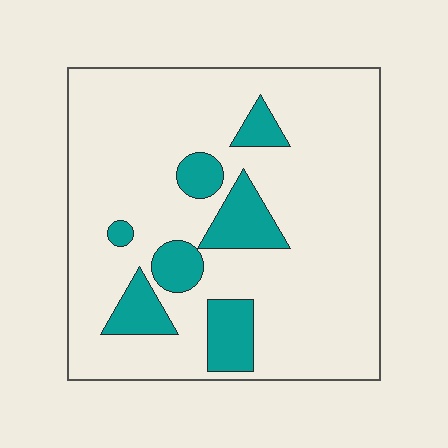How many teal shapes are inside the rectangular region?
7.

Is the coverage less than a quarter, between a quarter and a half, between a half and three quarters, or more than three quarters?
Less than a quarter.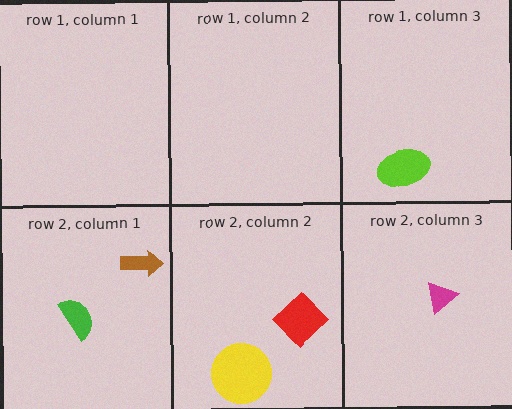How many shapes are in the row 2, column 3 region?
1.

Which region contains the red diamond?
The row 2, column 2 region.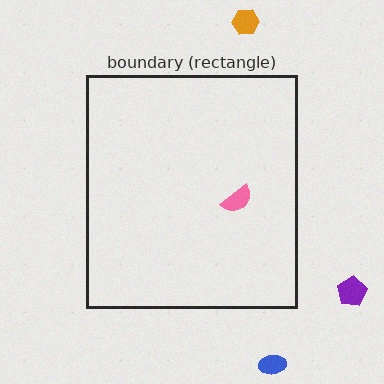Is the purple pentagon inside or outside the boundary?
Outside.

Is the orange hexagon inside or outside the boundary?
Outside.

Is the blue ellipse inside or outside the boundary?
Outside.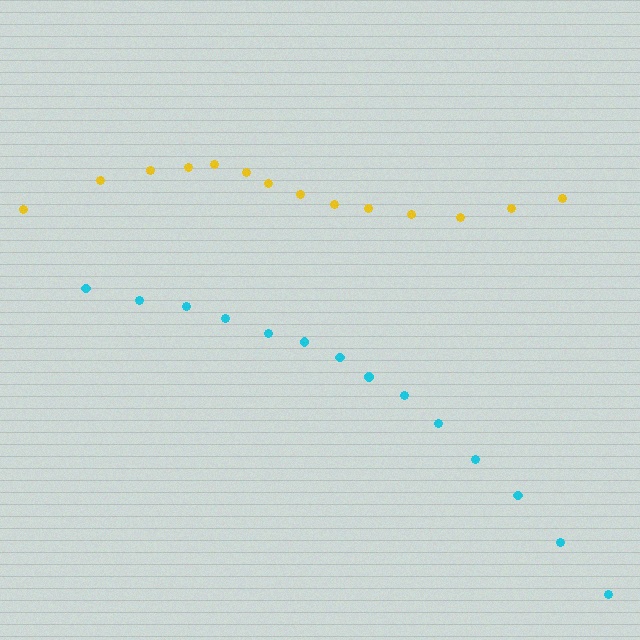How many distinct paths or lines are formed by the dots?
There are 2 distinct paths.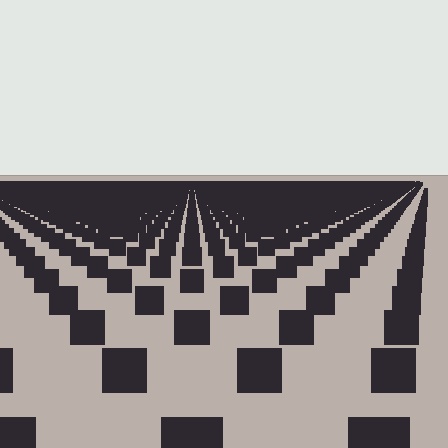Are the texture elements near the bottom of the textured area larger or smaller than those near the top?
Larger. Near the bottom, elements are closer to the viewer and appear at a bigger on-screen size.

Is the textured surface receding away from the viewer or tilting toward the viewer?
The surface is receding away from the viewer. Texture elements get smaller and denser toward the top.